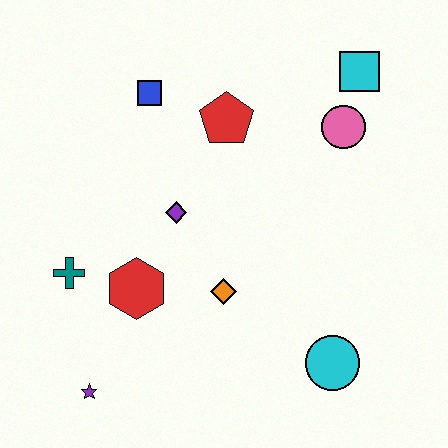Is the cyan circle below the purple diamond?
Yes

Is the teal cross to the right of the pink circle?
No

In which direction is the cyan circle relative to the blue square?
The cyan circle is below the blue square.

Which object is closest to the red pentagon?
The blue square is closest to the red pentagon.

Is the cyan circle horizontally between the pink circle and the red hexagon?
Yes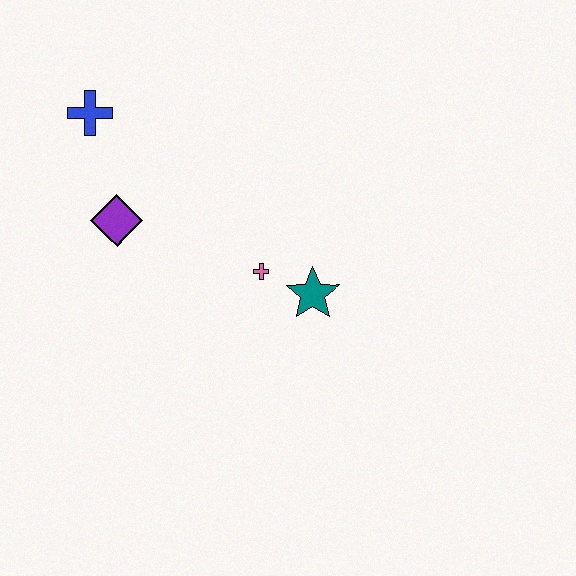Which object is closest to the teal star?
The pink cross is closest to the teal star.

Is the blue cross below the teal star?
No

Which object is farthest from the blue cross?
The teal star is farthest from the blue cross.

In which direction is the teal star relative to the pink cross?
The teal star is to the right of the pink cross.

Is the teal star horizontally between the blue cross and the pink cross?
No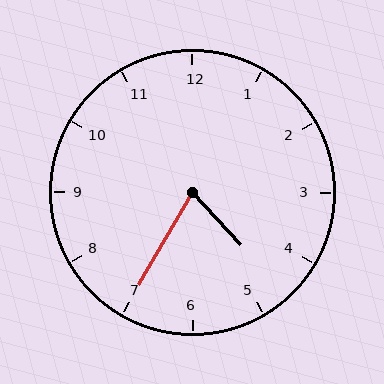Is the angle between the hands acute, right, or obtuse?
It is acute.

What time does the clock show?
4:35.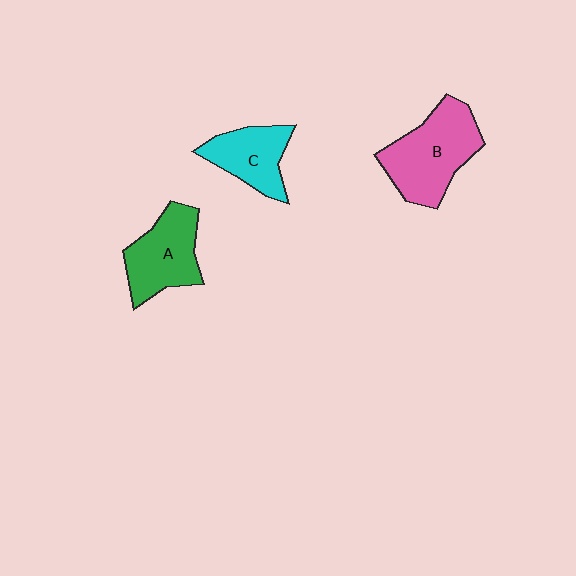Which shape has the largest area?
Shape B (pink).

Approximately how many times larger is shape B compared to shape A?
Approximately 1.3 times.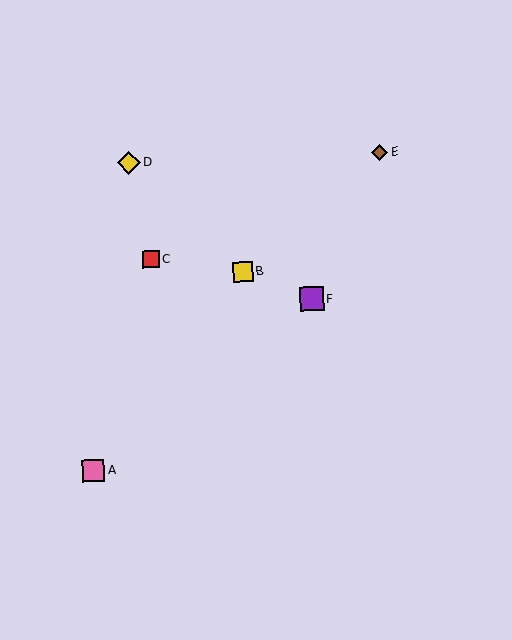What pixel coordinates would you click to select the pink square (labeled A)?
Click at (93, 471) to select the pink square A.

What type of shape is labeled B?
Shape B is a yellow square.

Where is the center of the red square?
The center of the red square is at (151, 259).